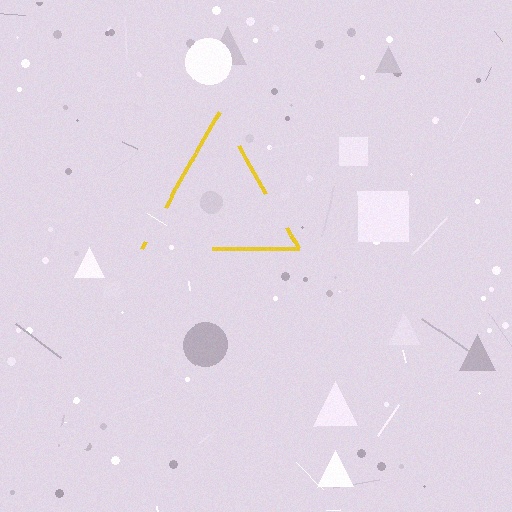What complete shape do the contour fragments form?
The contour fragments form a triangle.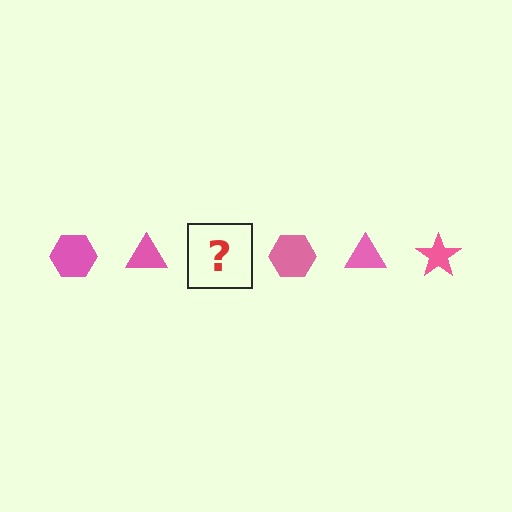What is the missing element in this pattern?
The missing element is a pink star.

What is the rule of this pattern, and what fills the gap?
The rule is that the pattern cycles through hexagon, triangle, star shapes in pink. The gap should be filled with a pink star.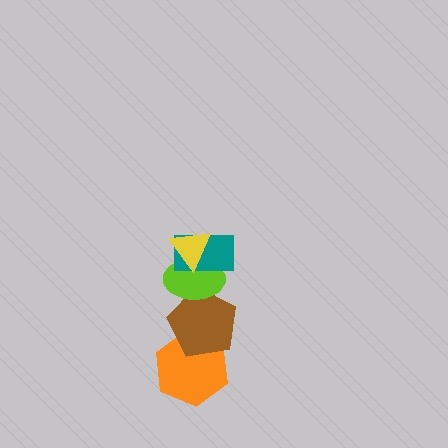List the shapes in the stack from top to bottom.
From top to bottom: the yellow triangle, the teal rectangle, the lime ellipse, the brown pentagon, the orange hexagon.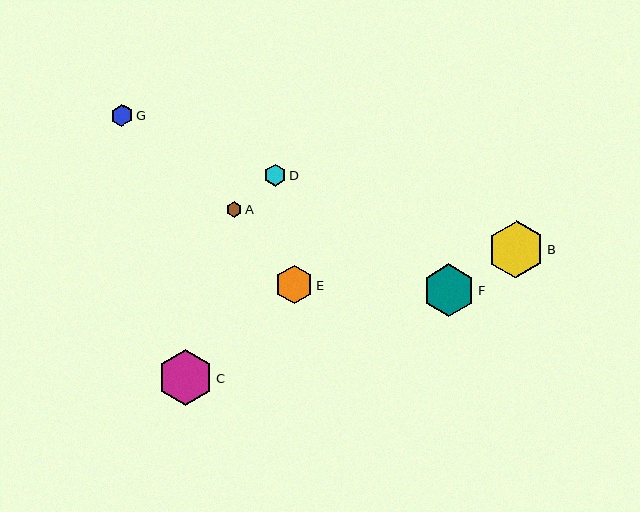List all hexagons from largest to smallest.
From largest to smallest: B, C, F, E, D, G, A.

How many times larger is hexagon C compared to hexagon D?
Hexagon C is approximately 2.5 times the size of hexagon D.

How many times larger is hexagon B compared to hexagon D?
Hexagon B is approximately 2.6 times the size of hexagon D.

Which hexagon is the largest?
Hexagon B is the largest with a size of approximately 57 pixels.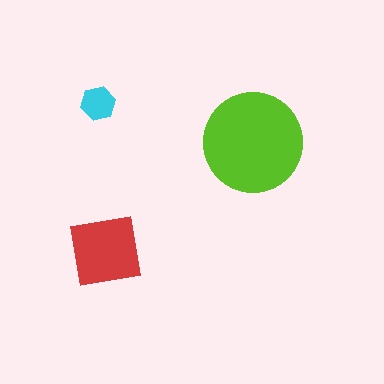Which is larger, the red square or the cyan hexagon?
The red square.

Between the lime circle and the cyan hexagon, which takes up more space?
The lime circle.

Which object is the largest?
The lime circle.